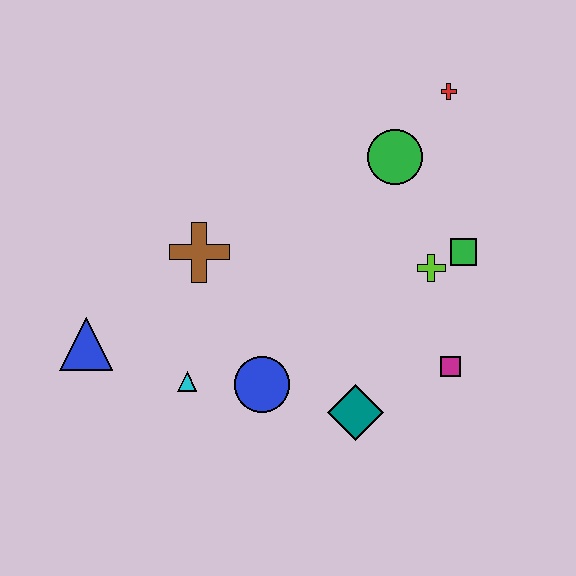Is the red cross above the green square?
Yes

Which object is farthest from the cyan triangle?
The red cross is farthest from the cyan triangle.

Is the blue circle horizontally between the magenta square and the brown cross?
Yes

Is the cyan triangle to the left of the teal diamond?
Yes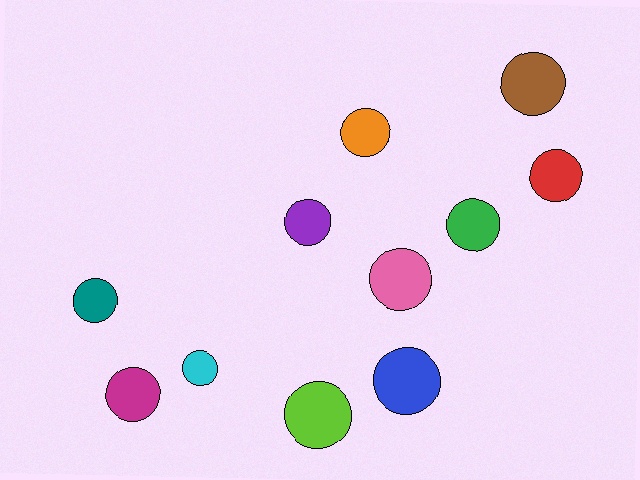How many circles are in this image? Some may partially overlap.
There are 11 circles.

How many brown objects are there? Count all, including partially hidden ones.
There is 1 brown object.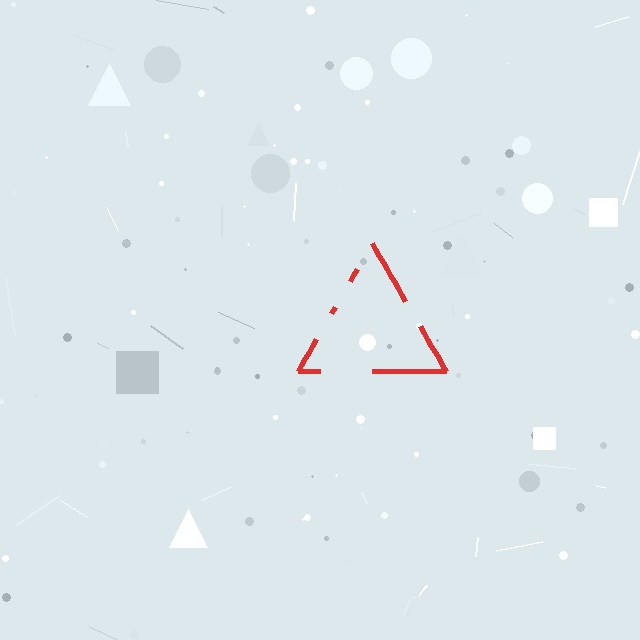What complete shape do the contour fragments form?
The contour fragments form a triangle.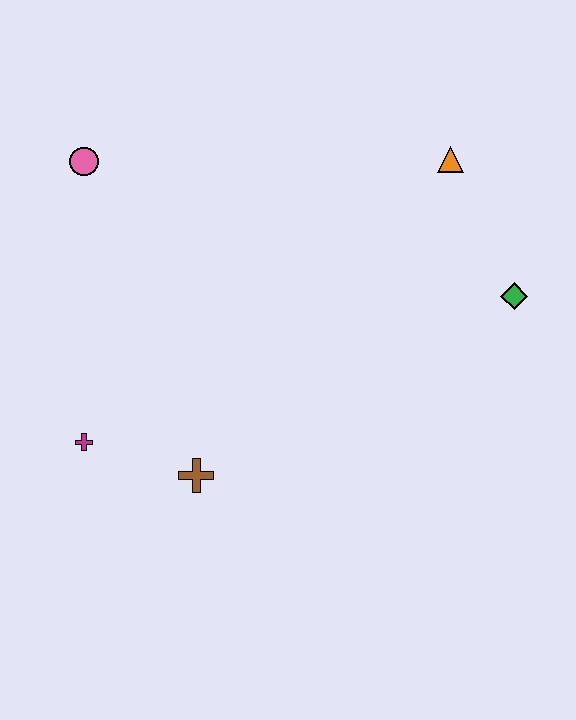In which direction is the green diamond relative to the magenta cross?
The green diamond is to the right of the magenta cross.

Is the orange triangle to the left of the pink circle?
No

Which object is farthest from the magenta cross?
The orange triangle is farthest from the magenta cross.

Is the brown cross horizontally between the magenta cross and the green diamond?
Yes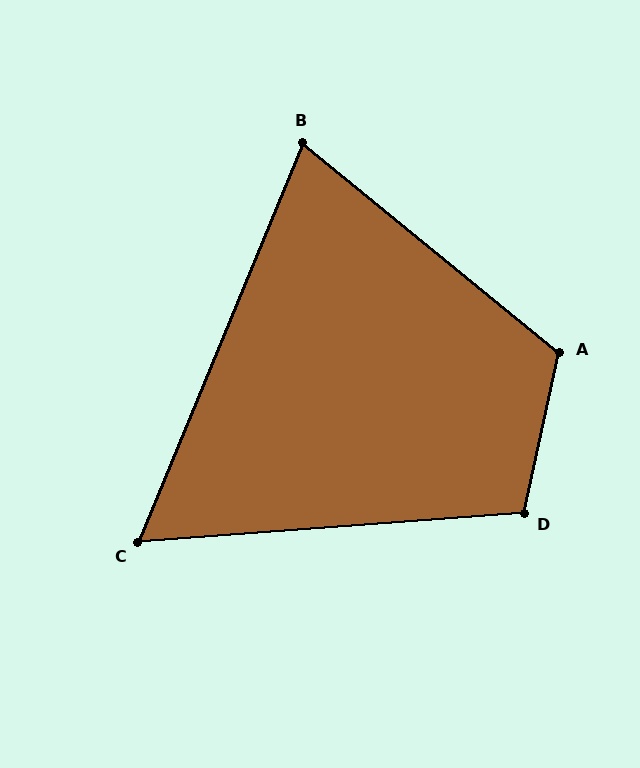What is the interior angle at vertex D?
Approximately 107 degrees (obtuse).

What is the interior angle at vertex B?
Approximately 73 degrees (acute).